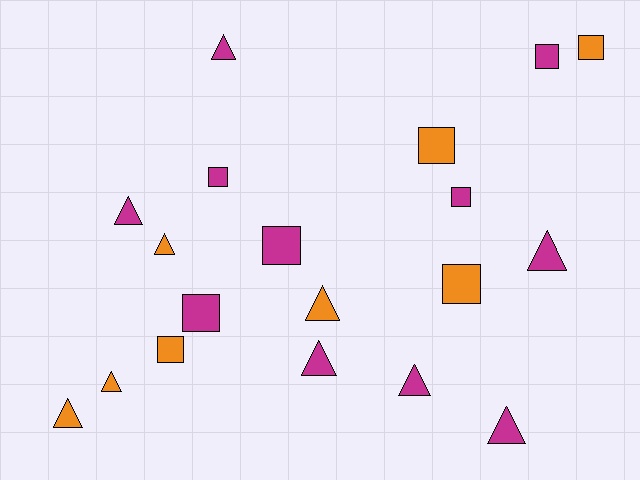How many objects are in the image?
There are 19 objects.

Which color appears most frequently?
Magenta, with 11 objects.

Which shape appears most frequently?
Triangle, with 10 objects.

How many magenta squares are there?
There are 5 magenta squares.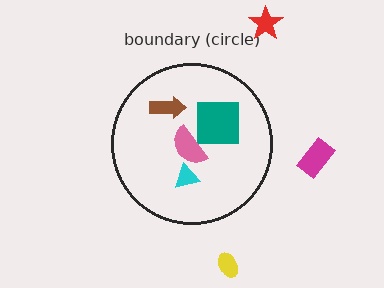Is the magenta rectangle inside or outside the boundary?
Outside.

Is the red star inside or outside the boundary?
Outside.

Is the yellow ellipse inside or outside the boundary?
Outside.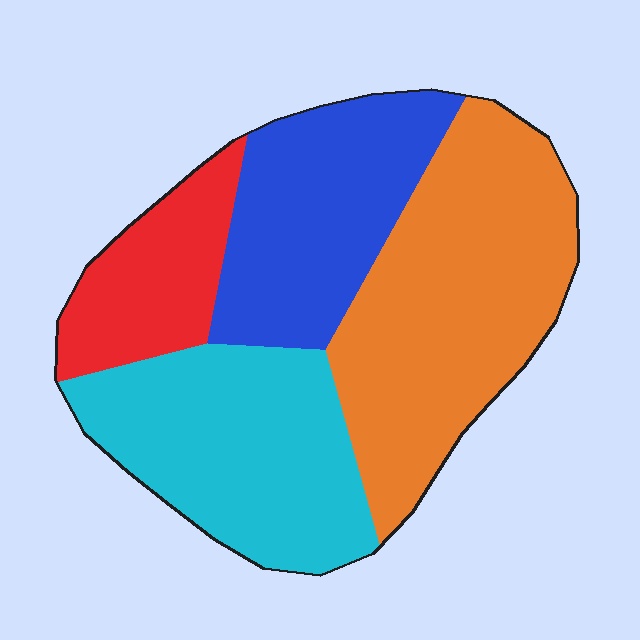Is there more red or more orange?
Orange.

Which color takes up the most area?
Orange, at roughly 35%.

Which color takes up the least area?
Red, at roughly 15%.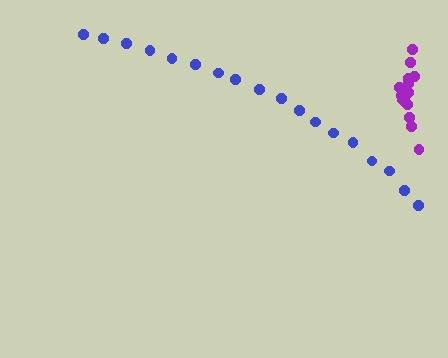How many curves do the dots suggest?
There are 2 distinct paths.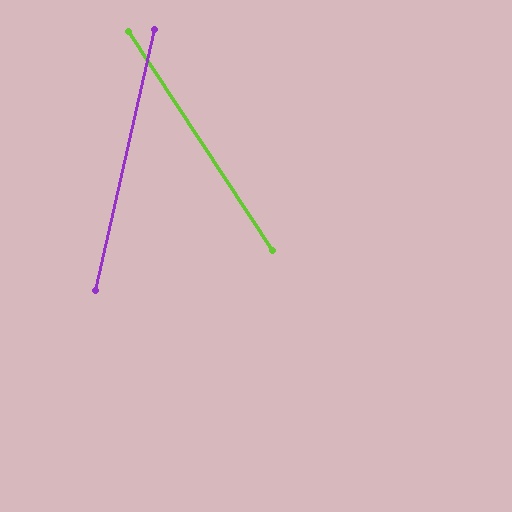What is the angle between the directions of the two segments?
Approximately 46 degrees.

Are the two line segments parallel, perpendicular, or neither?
Neither parallel nor perpendicular — they differ by about 46°.